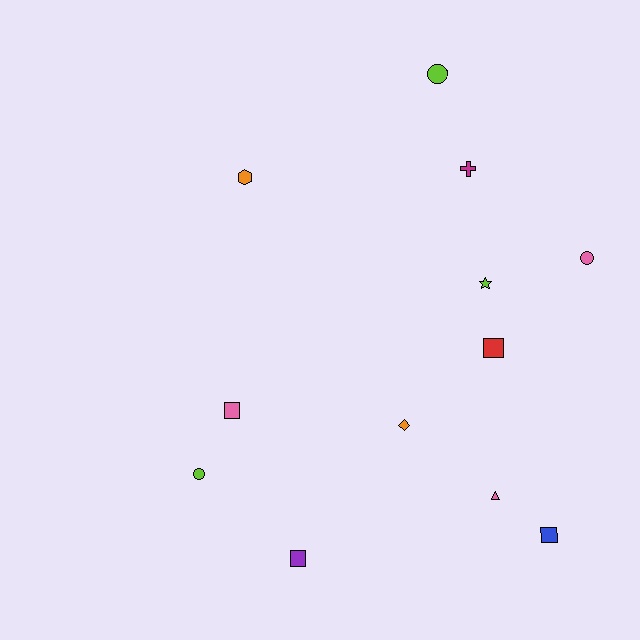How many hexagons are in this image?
There is 1 hexagon.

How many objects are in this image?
There are 12 objects.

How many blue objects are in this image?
There is 1 blue object.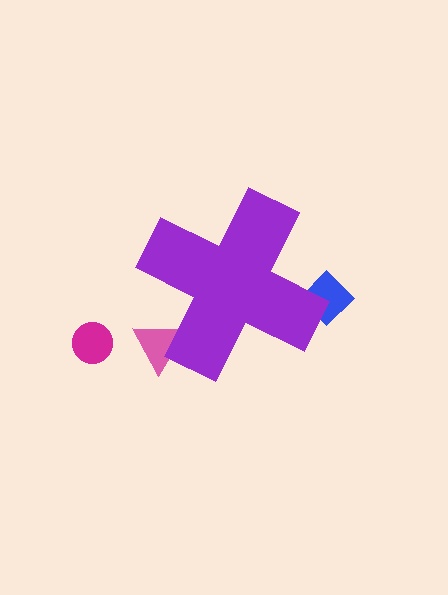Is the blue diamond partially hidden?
Yes, the blue diamond is partially hidden behind the purple cross.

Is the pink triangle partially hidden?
Yes, the pink triangle is partially hidden behind the purple cross.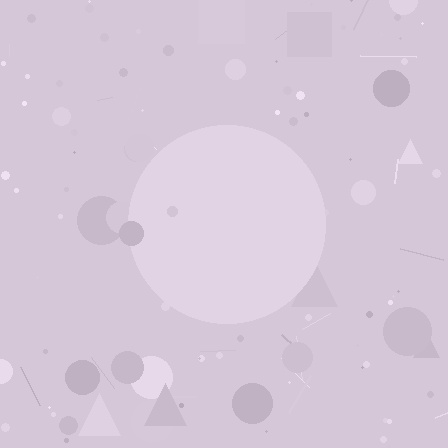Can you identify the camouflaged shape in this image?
The camouflaged shape is a circle.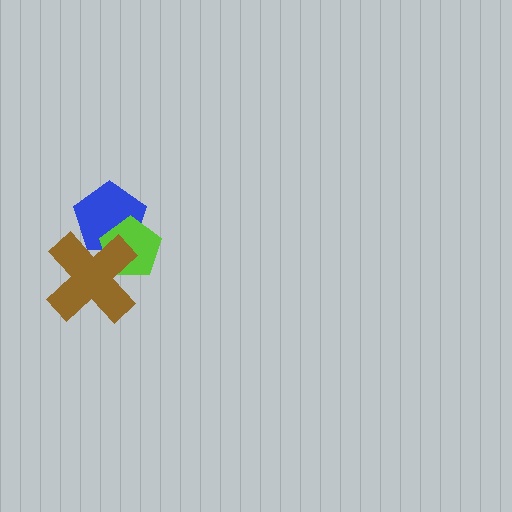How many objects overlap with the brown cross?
2 objects overlap with the brown cross.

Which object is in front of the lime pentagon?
The brown cross is in front of the lime pentagon.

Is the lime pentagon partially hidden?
Yes, it is partially covered by another shape.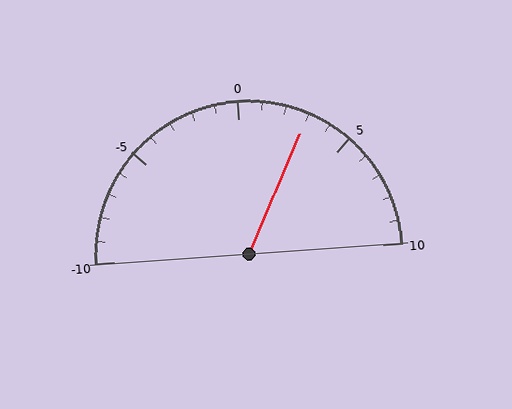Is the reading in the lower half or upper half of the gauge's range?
The reading is in the upper half of the range (-10 to 10).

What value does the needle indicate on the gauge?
The needle indicates approximately 3.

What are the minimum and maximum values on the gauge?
The gauge ranges from -10 to 10.